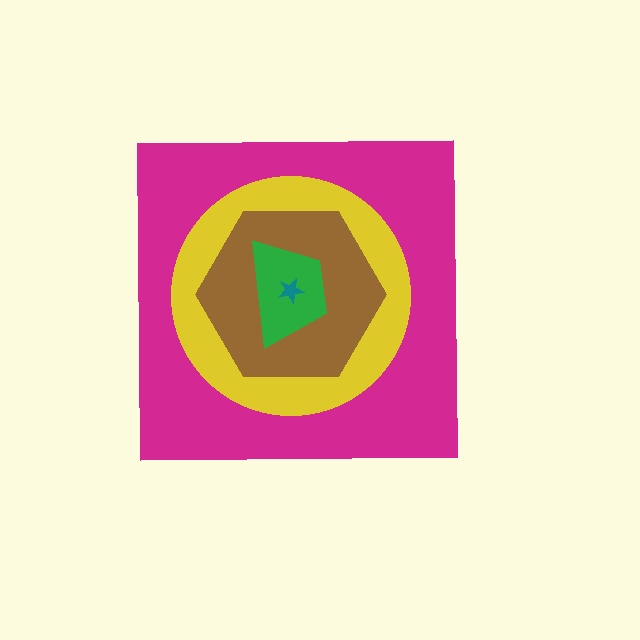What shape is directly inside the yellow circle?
The brown hexagon.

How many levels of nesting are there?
5.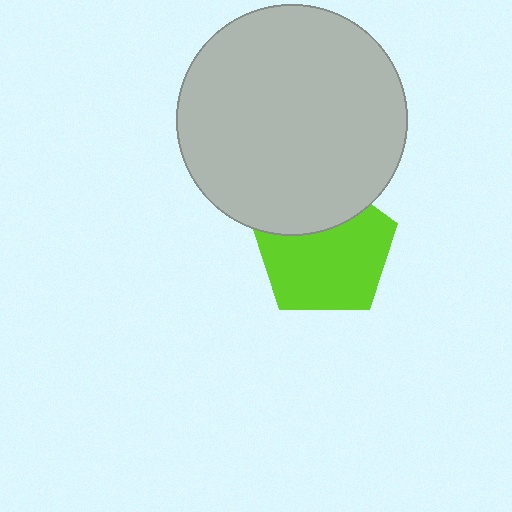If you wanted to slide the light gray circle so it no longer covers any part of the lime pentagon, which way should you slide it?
Slide it up — that is the most direct way to separate the two shapes.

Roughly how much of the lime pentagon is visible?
Most of it is visible (roughly 70%).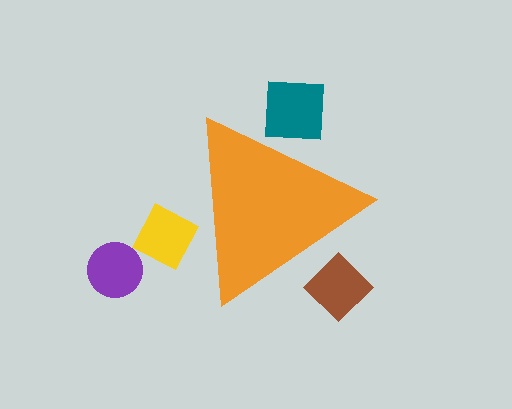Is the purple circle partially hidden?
No, the purple circle is fully visible.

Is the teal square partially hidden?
Yes, the teal square is partially hidden behind the orange triangle.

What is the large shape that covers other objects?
An orange triangle.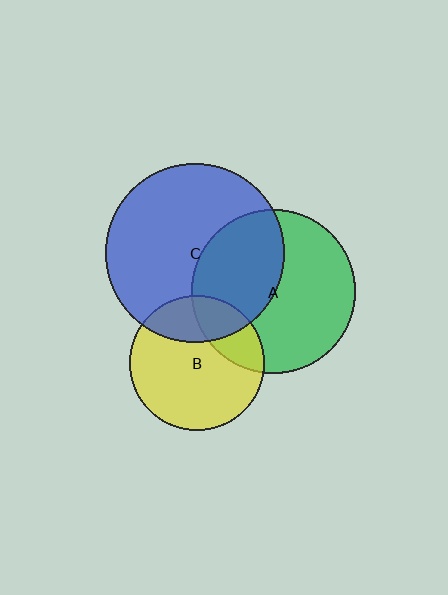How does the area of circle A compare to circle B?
Approximately 1.5 times.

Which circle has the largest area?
Circle C (blue).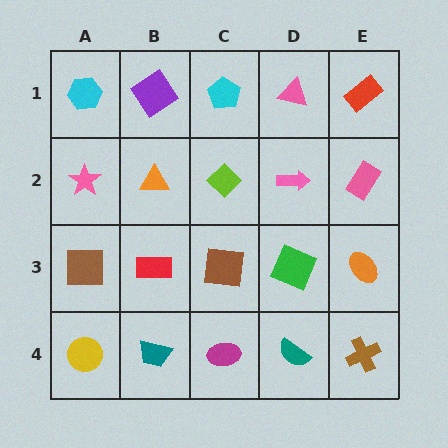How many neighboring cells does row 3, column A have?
3.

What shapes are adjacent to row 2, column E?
A red rectangle (row 1, column E), an orange ellipse (row 3, column E), a pink arrow (row 2, column D).